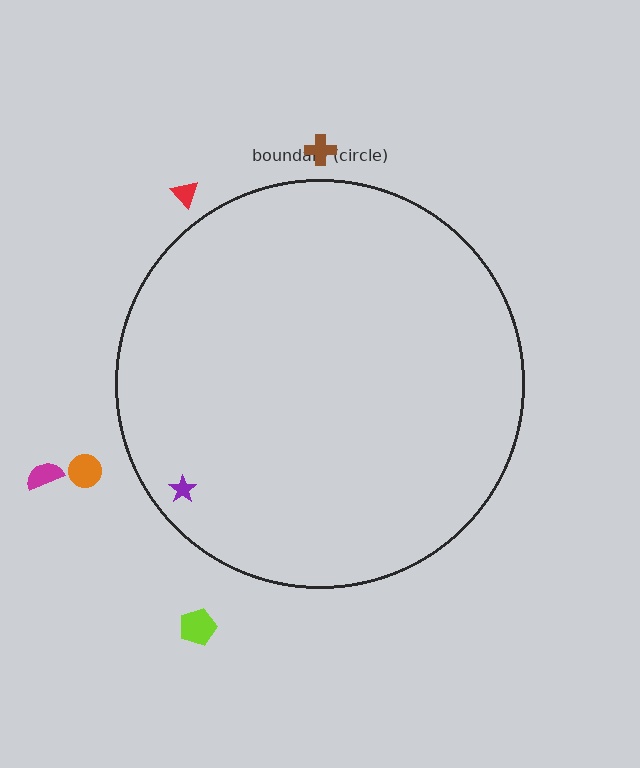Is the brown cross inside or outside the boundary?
Outside.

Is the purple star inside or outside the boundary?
Inside.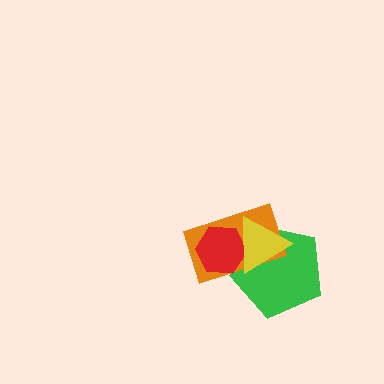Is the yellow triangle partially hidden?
No, no other shape covers it.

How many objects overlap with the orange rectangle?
3 objects overlap with the orange rectangle.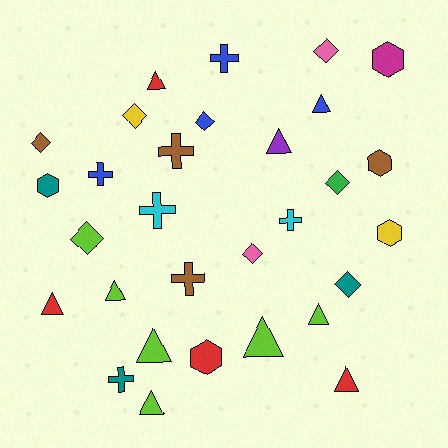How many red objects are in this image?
There are 4 red objects.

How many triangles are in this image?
There are 10 triangles.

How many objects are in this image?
There are 30 objects.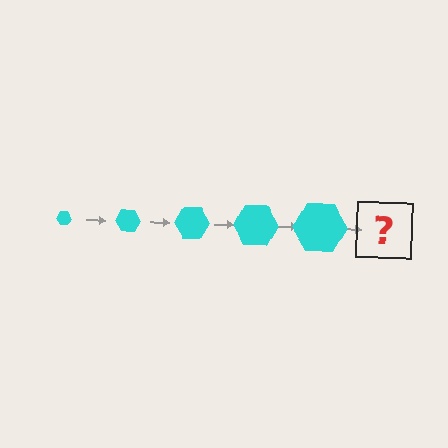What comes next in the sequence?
The next element should be a cyan hexagon, larger than the previous one.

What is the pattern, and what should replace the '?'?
The pattern is that the hexagon gets progressively larger each step. The '?' should be a cyan hexagon, larger than the previous one.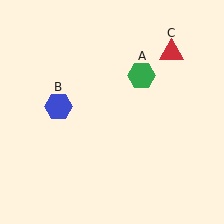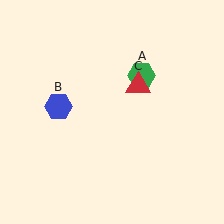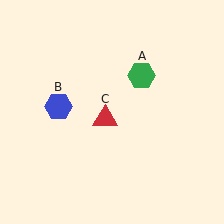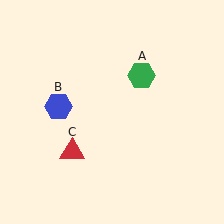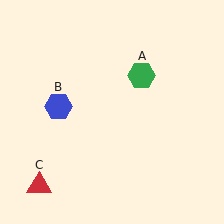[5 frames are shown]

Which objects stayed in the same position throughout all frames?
Green hexagon (object A) and blue hexagon (object B) remained stationary.